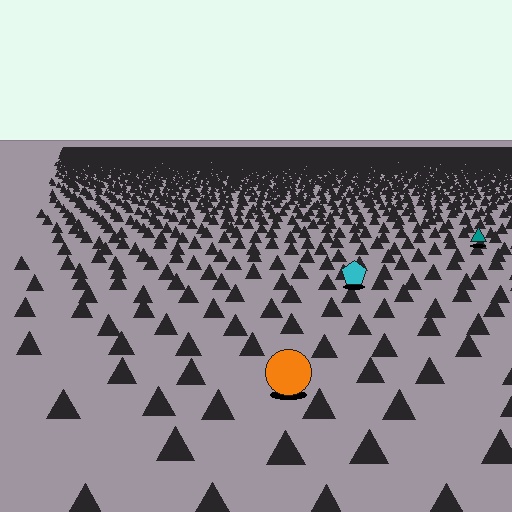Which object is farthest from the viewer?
The teal triangle is farthest from the viewer. It appears smaller and the ground texture around it is denser.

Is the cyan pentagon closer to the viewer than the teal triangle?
Yes. The cyan pentagon is closer — you can tell from the texture gradient: the ground texture is coarser near it.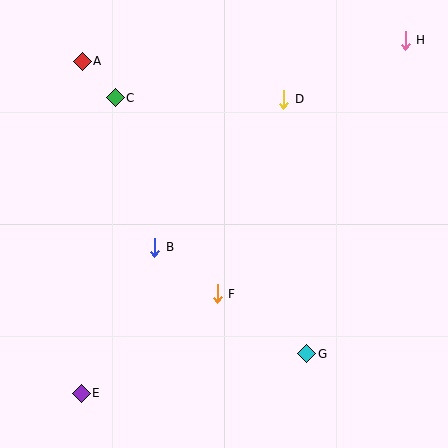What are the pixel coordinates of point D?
Point D is at (284, 99).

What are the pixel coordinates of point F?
Point F is at (217, 294).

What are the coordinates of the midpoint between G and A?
The midpoint between G and A is at (195, 208).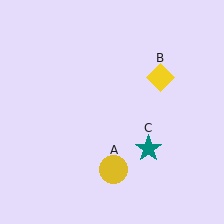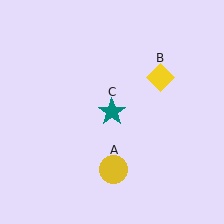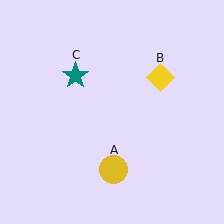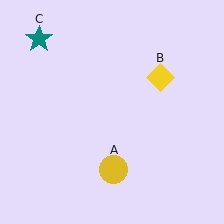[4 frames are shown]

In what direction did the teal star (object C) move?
The teal star (object C) moved up and to the left.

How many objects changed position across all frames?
1 object changed position: teal star (object C).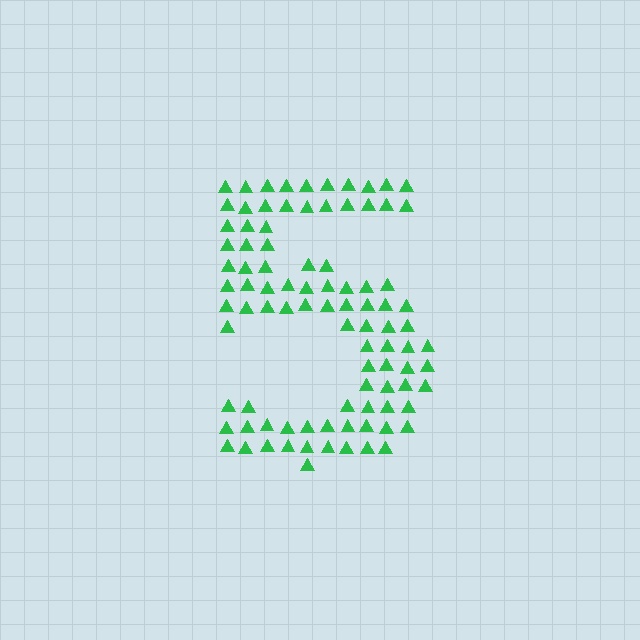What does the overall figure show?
The overall figure shows the digit 5.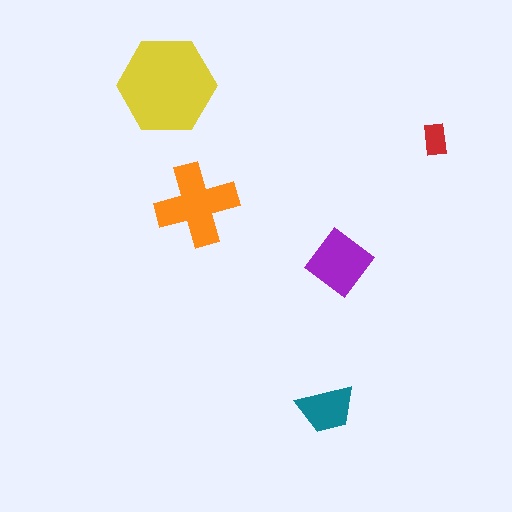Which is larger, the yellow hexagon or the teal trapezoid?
The yellow hexagon.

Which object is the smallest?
The red rectangle.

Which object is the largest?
The yellow hexagon.